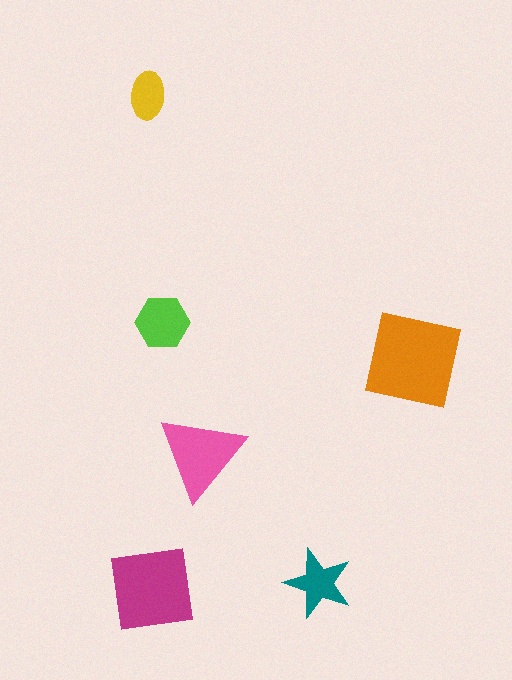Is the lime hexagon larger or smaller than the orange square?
Smaller.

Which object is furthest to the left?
The yellow ellipse is leftmost.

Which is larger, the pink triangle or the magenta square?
The magenta square.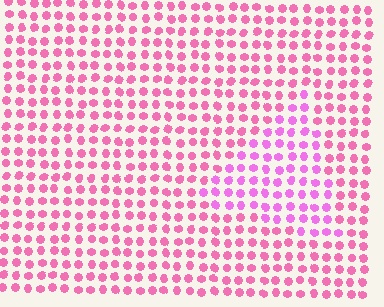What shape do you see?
I see a triangle.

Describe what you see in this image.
The image is filled with small pink elements in a uniform arrangement. A triangle-shaped region is visible where the elements are tinted to a slightly different hue, forming a subtle color boundary.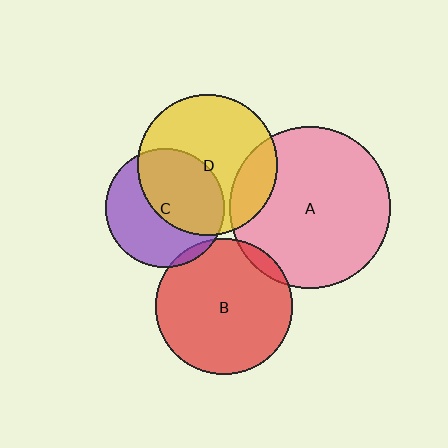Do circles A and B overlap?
Yes.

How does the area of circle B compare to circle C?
Approximately 1.3 times.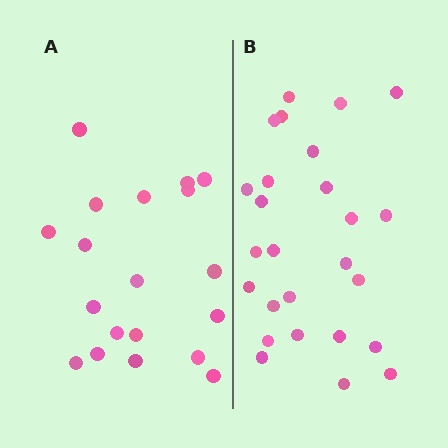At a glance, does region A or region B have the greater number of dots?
Region B (the right region) has more dots.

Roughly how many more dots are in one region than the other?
Region B has roughly 8 or so more dots than region A.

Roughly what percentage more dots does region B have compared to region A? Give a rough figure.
About 35% more.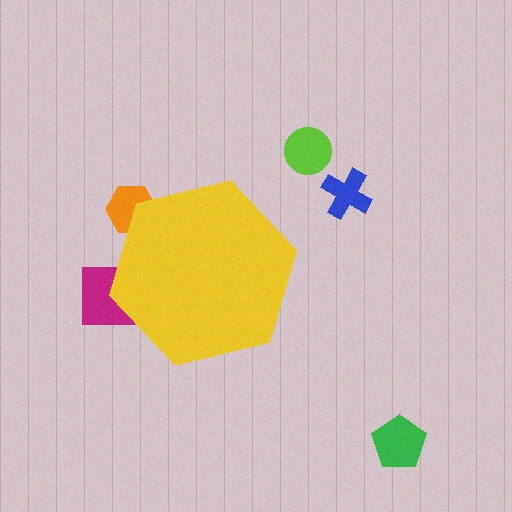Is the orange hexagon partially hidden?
Yes, the orange hexagon is partially hidden behind the yellow hexagon.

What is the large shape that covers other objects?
A yellow hexagon.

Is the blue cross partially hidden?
No, the blue cross is fully visible.